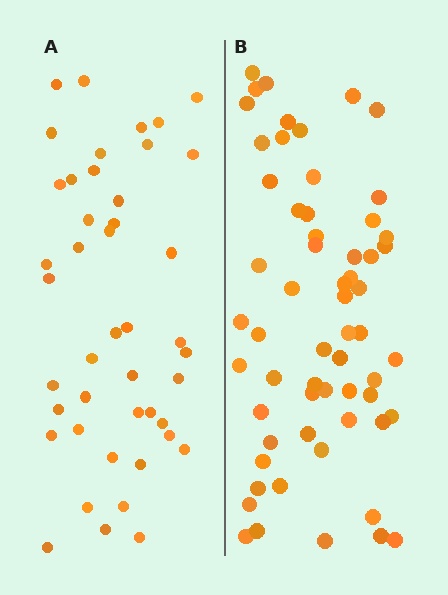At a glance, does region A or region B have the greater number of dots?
Region B (the right region) has more dots.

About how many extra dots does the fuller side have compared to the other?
Region B has approximately 15 more dots than region A.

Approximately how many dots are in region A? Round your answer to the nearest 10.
About 40 dots. (The exact count is 44, which rounds to 40.)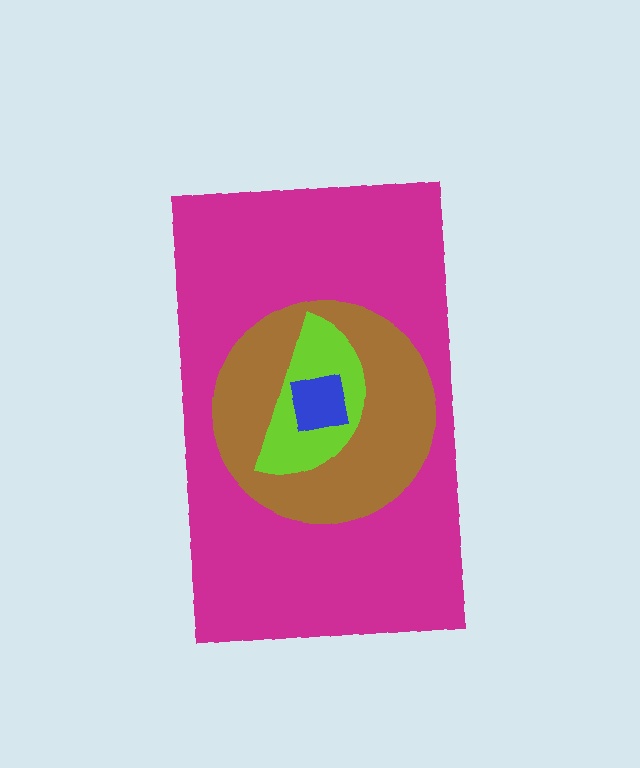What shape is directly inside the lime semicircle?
The blue square.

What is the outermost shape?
The magenta rectangle.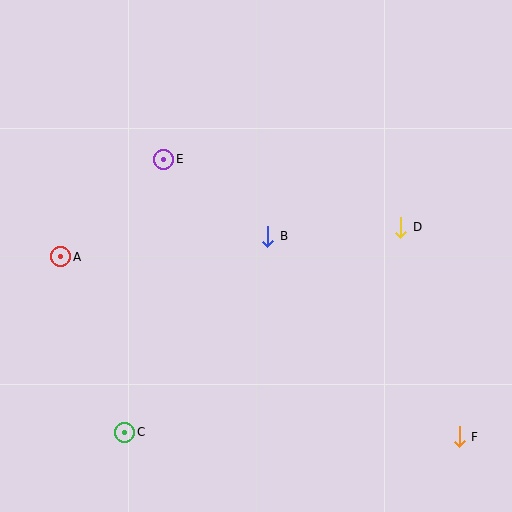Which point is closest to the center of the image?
Point B at (268, 236) is closest to the center.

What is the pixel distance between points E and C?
The distance between E and C is 276 pixels.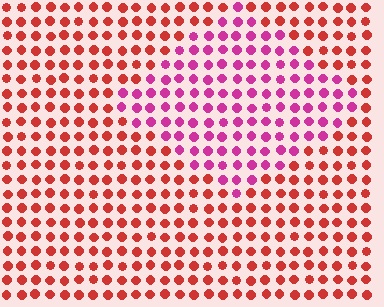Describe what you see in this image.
The image is filled with small red elements in a uniform arrangement. A diamond-shaped region is visible where the elements are tinted to a slightly different hue, forming a subtle color boundary.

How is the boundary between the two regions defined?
The boundary is defined purely by a slight shift in hue (about 42 degrees). Spacing, size, and orientation are identical on both sides.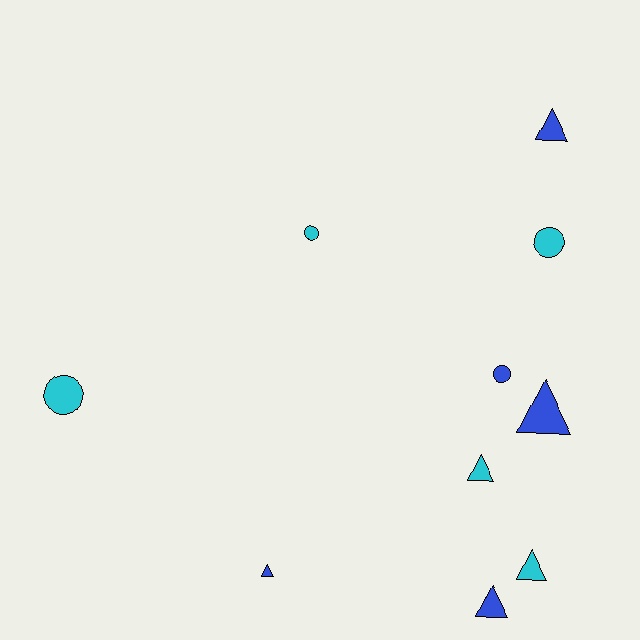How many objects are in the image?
There are 10 objects.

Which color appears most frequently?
Blue, with 5 objects.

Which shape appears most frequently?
Triangle, with 6 objects.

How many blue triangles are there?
There are 4 blue triangles.